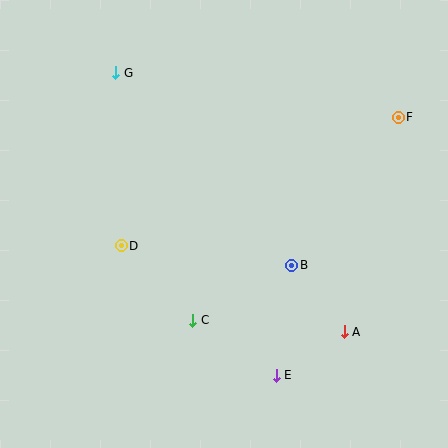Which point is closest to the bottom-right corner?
Point A is closest to the bottom-right corner.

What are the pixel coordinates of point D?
Point D is at (121, 246).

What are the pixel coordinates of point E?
Point E is at (276, 375).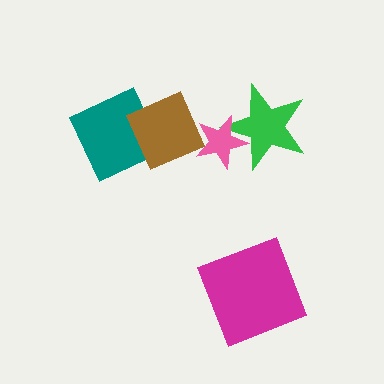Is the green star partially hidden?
Yes, it is partially covered by another shape.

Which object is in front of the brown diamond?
The pink star is in front of the brown diamond.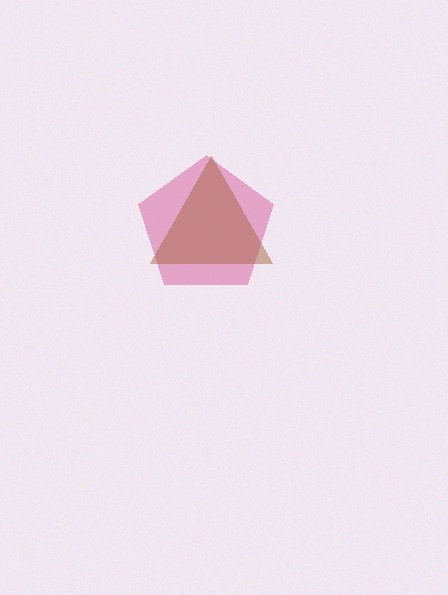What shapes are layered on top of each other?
The layered shapes are: a pink pentagon, a brown triangle.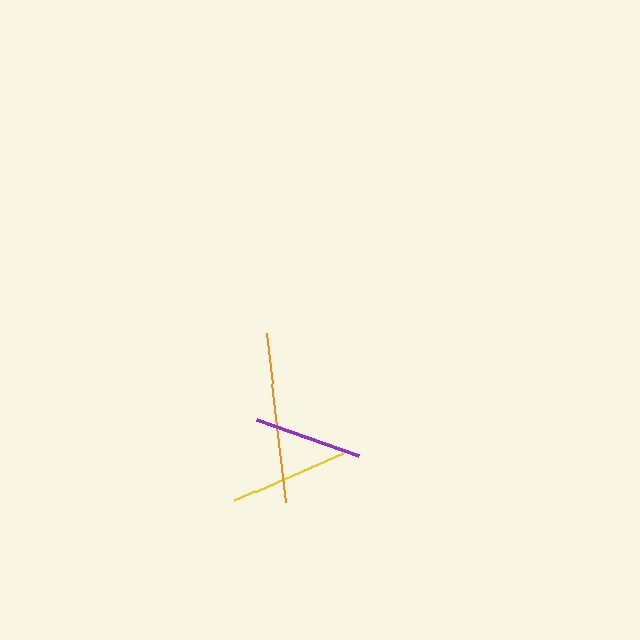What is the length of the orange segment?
The orange segment is approximately 171 pixels long.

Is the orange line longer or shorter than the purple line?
The orange line is longer than the purple line.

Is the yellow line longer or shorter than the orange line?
The orange line is longer than the yellow line.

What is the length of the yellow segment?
The yellow segment is approximately 119 pixels long.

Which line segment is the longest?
The orange line is the longest at approximately 171 pixels.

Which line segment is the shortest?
The purple line is the shortest at approximately 108 pixels.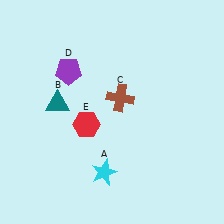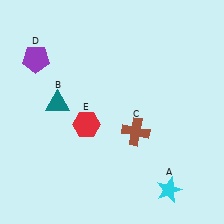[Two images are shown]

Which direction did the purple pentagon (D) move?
The purple pentagon (D) moved left.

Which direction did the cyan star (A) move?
The cyan star (A) moved right.